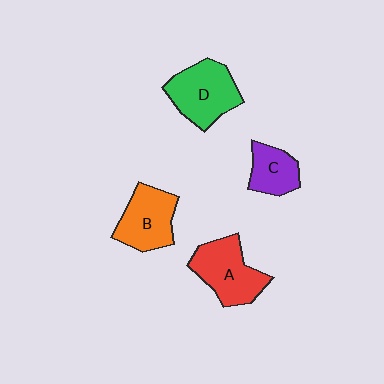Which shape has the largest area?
Shape D (green).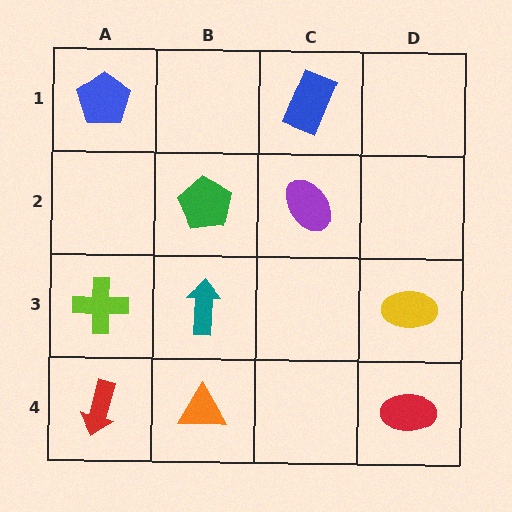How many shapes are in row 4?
3 shapes.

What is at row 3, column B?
A teal arrow.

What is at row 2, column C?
A purple ellipse.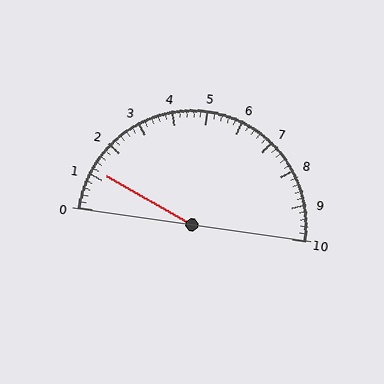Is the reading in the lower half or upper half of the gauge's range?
The reading is in the lower half of the range (0 to 10).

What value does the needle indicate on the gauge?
The needle indicates approximately 1.2.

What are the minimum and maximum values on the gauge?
The gauge ranges from 0 to 10.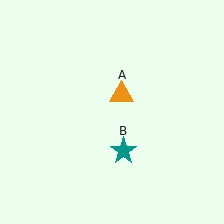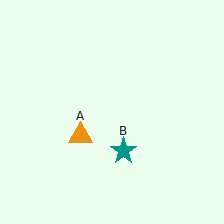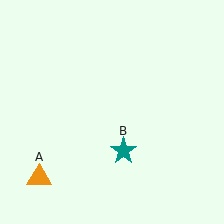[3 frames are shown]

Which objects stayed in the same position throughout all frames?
Teal star (object B) remained stationary.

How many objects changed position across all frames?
1 object changed position: orange triangle (object A).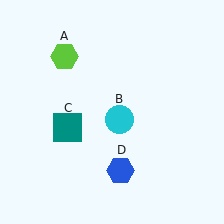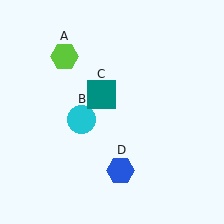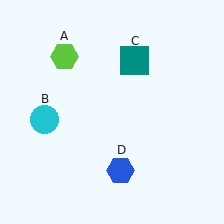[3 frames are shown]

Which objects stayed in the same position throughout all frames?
Lime hexagon (object A) and blue hexagon (object D) remained stationary.